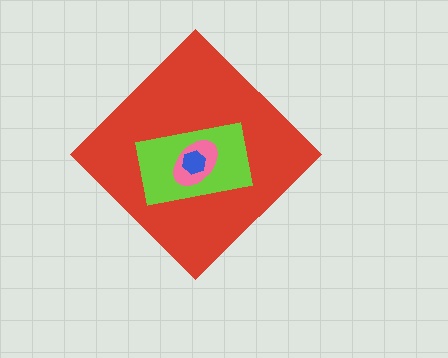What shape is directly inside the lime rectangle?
The pink ellipse.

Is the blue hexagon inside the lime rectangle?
Yes.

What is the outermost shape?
The red diamond.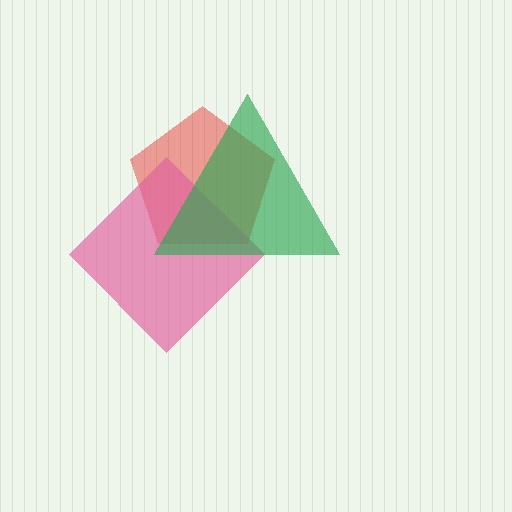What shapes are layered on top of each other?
The layered shapes are: a red pentagon, a pink diamond, a green triangle.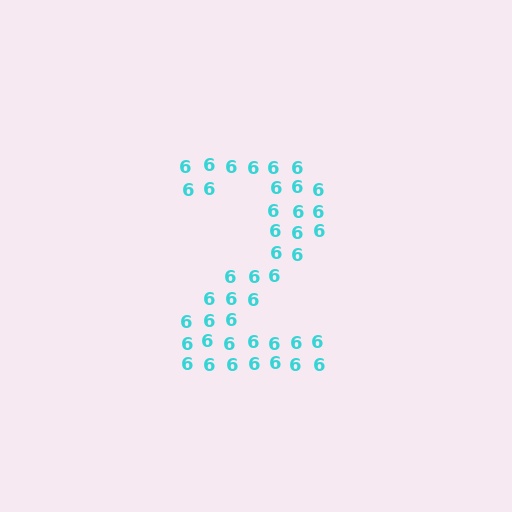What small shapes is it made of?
It is made of small digit 6's.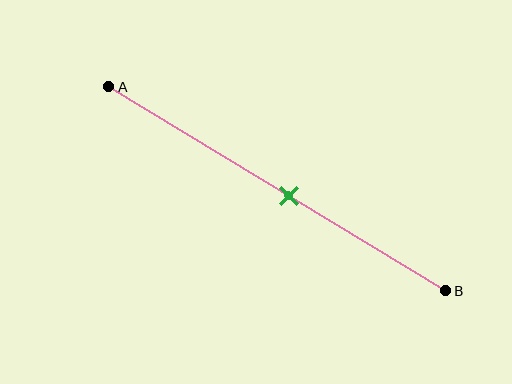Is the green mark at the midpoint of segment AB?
No, the mark is at about 55% from A, not at the 50% midpoint.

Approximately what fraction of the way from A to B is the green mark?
The green mark is approximately 55% of the way from A to B.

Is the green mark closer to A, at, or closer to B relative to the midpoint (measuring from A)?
The green mark is closer to point B than the midpoint of segment AB.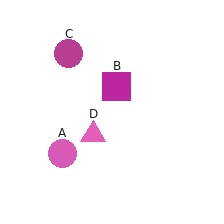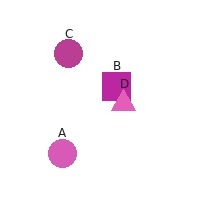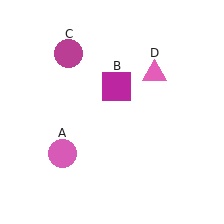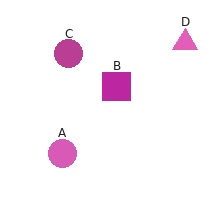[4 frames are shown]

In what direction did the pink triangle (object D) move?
The pink triangle (object D) moved up and to the right.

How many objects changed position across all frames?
1 object changed position: pink triangle (object D).